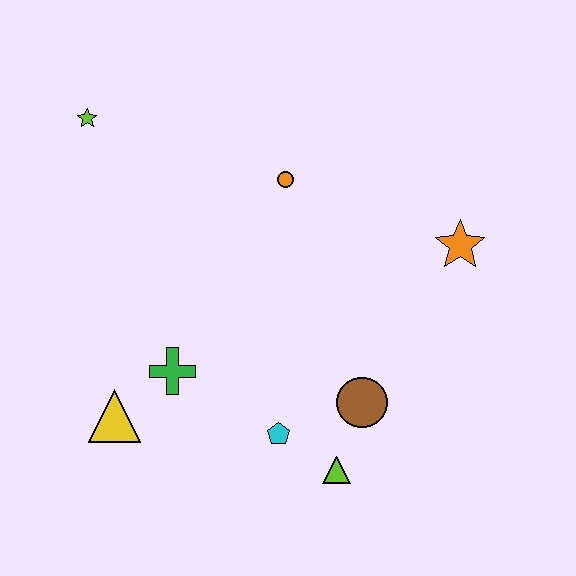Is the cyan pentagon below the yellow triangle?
Yes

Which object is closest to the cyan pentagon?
The lime triangle is closest to the cyan pentagon.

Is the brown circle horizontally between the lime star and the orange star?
Yes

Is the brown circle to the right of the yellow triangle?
Yes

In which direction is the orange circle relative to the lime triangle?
The orange circle is above the lime triangle.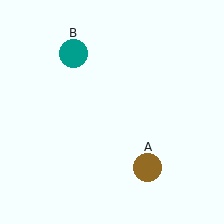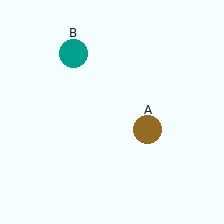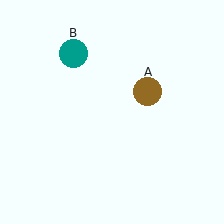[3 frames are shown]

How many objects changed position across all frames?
1 object changed position: brown circle (object A).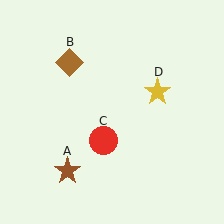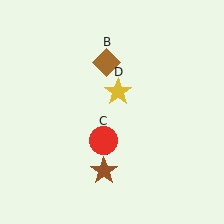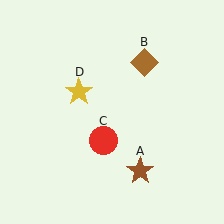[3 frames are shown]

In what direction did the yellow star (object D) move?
The yellow star (object D) moved left.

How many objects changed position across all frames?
3 objects changed position: brown star (object A), brown diamond (object B), yellow star (object D).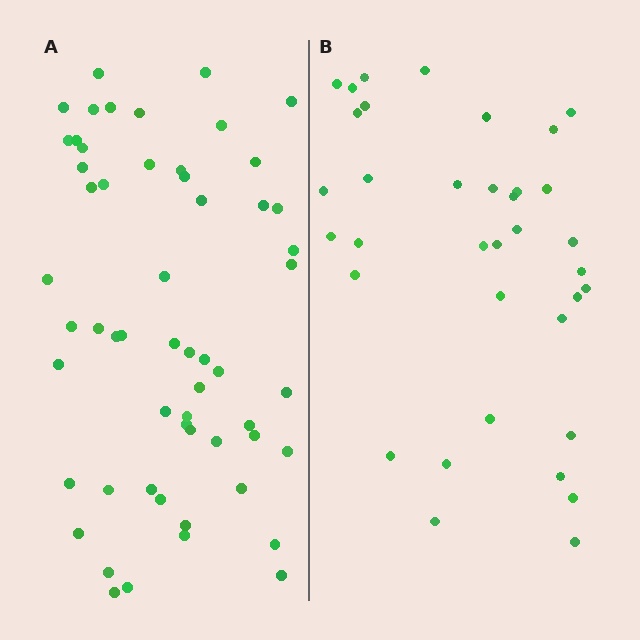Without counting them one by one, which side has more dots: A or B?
Region A (the left region) has more dots.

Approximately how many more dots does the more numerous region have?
Region A has approximately 20 more dots than region B.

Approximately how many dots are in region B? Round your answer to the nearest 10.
About 40 dots. (The exact count is 36, which rounds to 40.)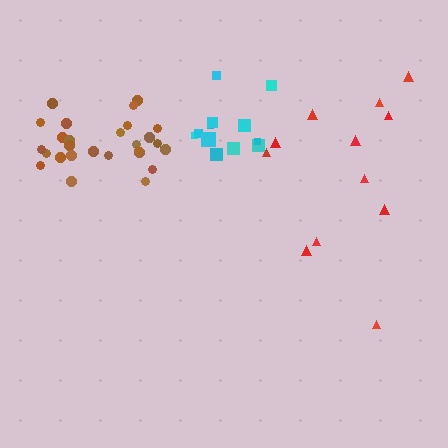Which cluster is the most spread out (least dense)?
Red.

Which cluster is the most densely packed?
Cyan.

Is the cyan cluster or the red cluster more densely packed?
Cyan.